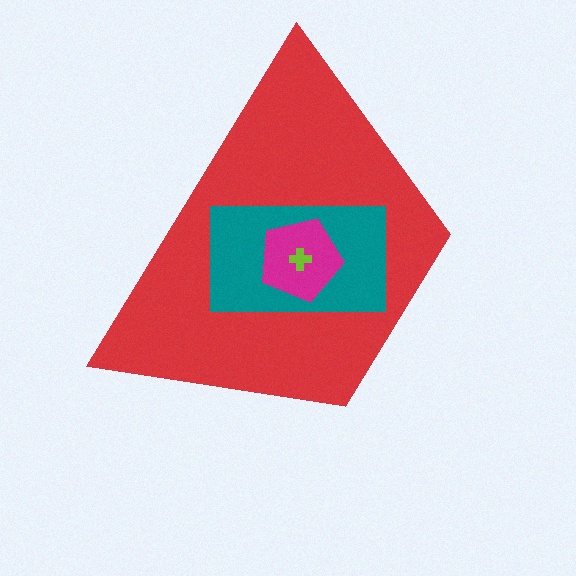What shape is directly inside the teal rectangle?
The magenta pentagon.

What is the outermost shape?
The red trapezoid.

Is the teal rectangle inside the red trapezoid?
Yes.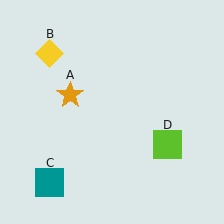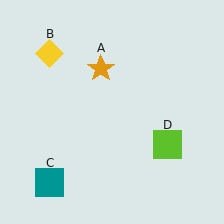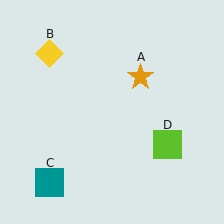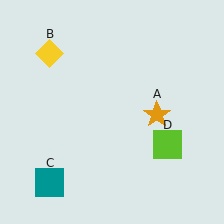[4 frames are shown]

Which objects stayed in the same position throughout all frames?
Yellow diamond (object B) and teal square (object C) and lime square (object D) remained stationary.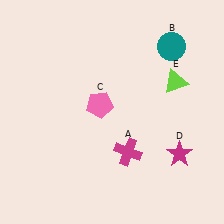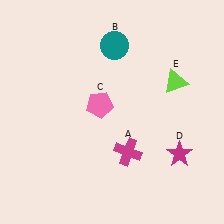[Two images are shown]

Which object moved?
The teal circle (B) moved left.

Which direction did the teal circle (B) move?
The teal circle (B) moved left.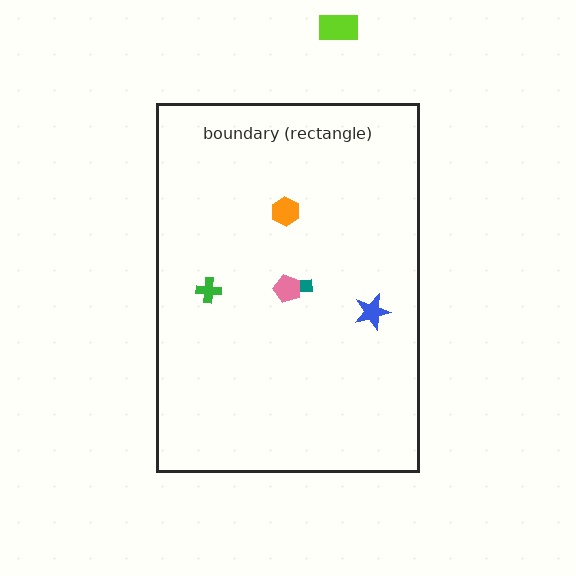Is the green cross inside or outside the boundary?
Inside.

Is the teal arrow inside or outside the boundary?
Inside.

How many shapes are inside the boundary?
5 inside, 1 outside.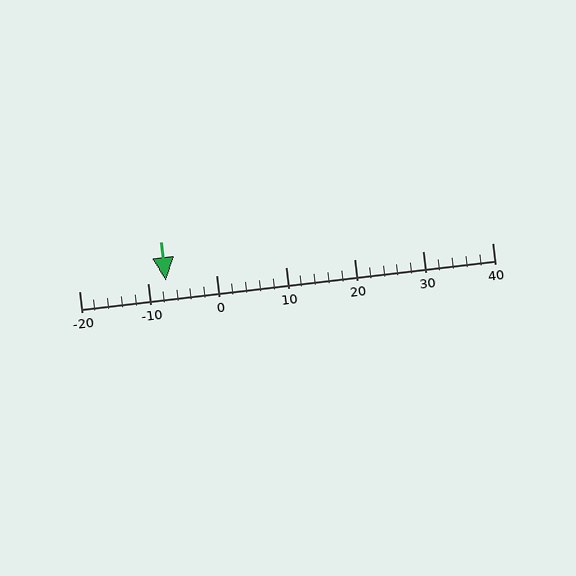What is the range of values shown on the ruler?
The ruler shows values from -20 to 40.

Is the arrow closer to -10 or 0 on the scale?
The arrow is closer to -10.